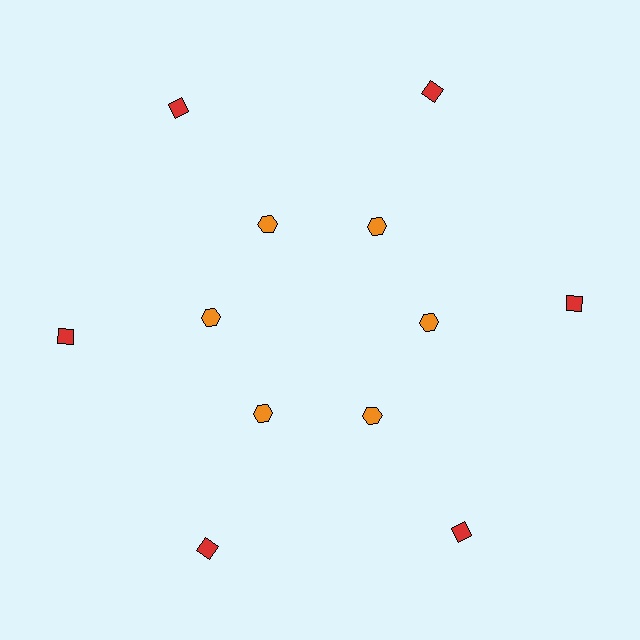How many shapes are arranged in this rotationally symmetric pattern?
There are 12 shapes, arranged in 6 groups of 2.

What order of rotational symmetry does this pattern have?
This pattern has 6-fold rotational symmetry.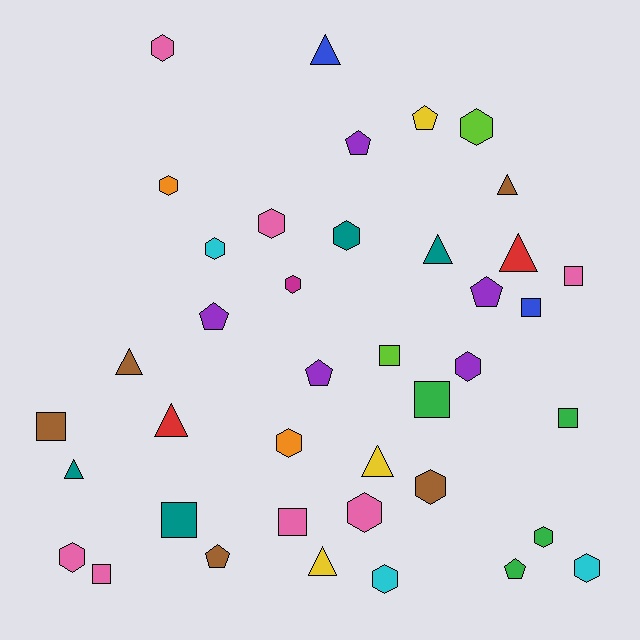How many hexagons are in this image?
There are 15 hexagons.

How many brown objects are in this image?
There are 5 brown objects.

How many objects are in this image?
There are 40 objects.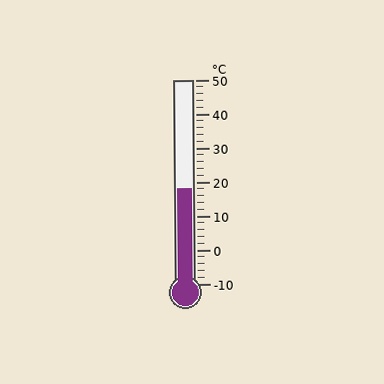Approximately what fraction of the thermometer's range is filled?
The thermometer is filled to approximately 45% of its range.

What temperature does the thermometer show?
The thermometer shows approximately 18°C.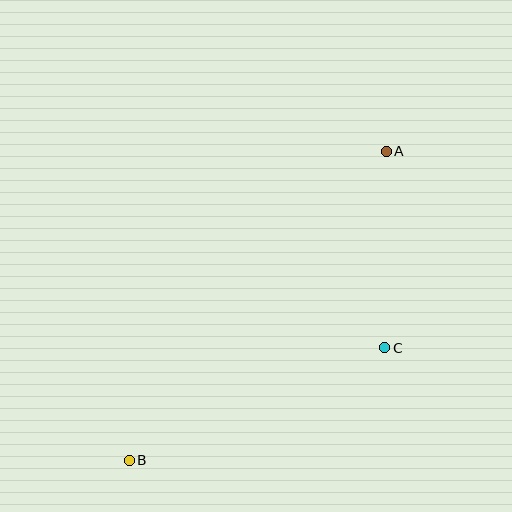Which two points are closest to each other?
Points A and C are closest to each other.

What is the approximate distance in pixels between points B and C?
The distance between B and C is approximately 279 pixels.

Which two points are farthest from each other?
Points A and B are farthest from each other.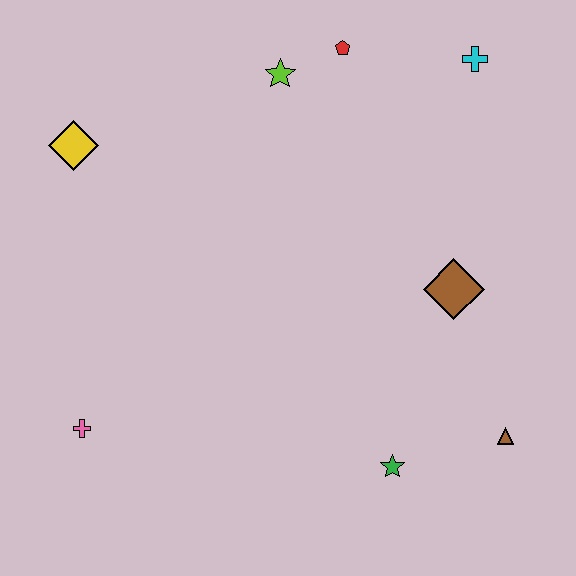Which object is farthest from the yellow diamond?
The brown triangle is farthest from the yellow diamond.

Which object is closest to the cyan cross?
The red pentagon is closest to the cyan cross.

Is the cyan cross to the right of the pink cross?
Yes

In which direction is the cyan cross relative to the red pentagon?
The cyan cross is to the right of the red pentagon.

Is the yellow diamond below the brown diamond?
No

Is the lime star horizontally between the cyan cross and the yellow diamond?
Yes